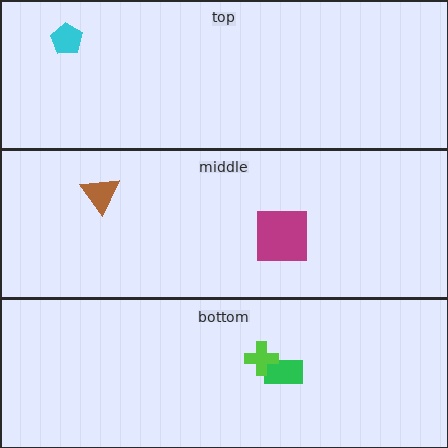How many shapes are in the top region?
1.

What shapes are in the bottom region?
The green rectangle, the lime cross.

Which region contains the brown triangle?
The middle region.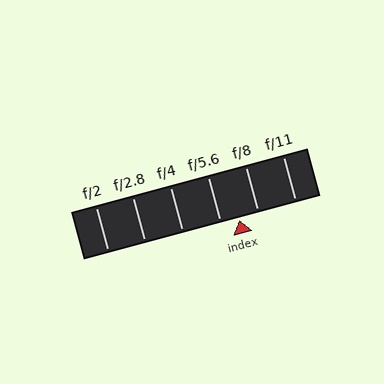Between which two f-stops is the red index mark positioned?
The index mark is between f/5.6 and f/8.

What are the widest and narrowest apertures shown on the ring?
The widest aperture shown is f/2 and the narrowest is f/11.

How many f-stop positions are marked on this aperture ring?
There are 6 f-stop positions marked.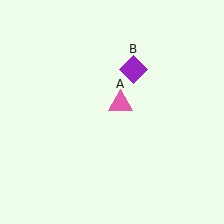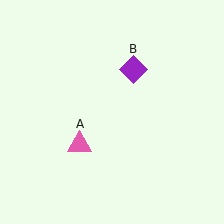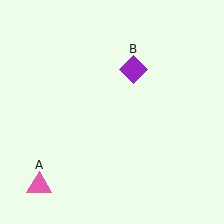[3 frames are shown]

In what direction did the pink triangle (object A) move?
The pink triangle (object A) moved down and to the left.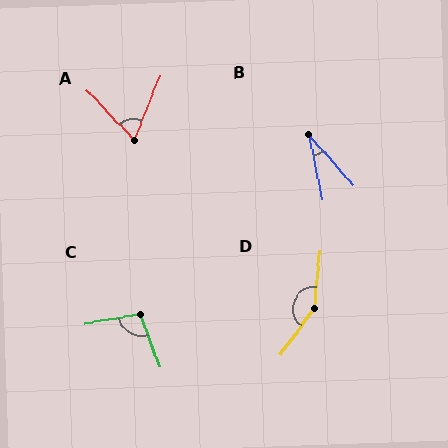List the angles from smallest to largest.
B (29°), A (66°), C (101°), D (150°).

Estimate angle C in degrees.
Approximately 101 degrees.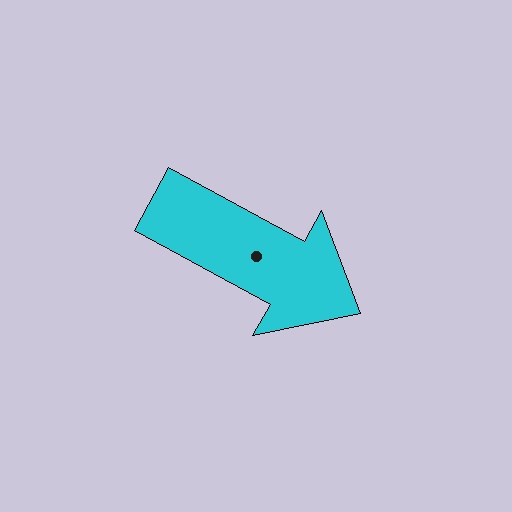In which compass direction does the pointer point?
Southeast.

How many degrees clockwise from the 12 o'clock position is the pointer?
Approximately 119 degrees.